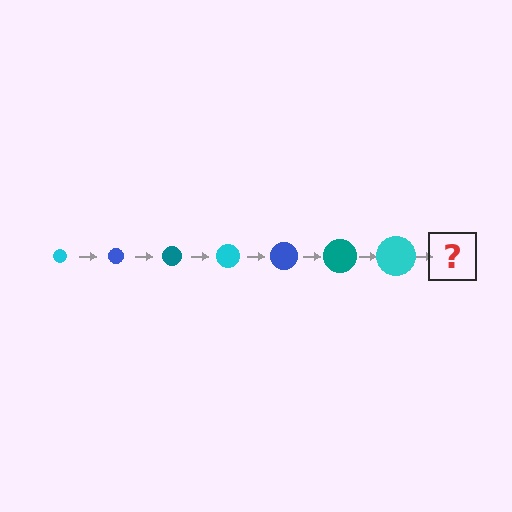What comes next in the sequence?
The next element should be a blue circle, larger than the previous one.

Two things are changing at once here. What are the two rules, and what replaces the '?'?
The two rules are that the circle grows larger each step and the color cycles through cyan, blue, and teal. The '?' should be a blue circle, larger than the previous one.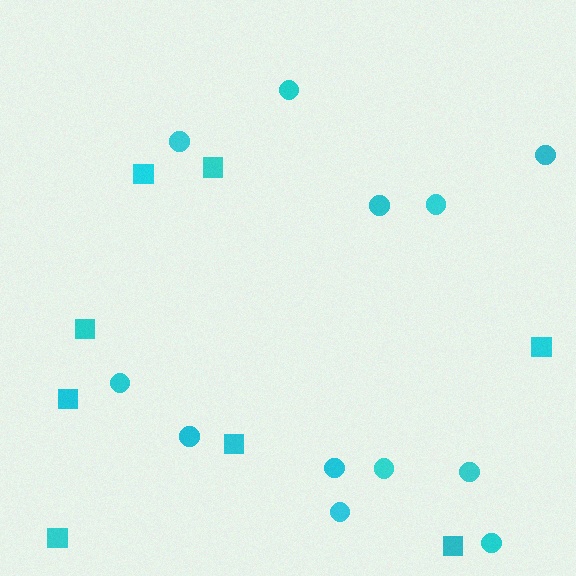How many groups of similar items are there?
There are 2 groups: one group of circles (12) and one group of squares (8).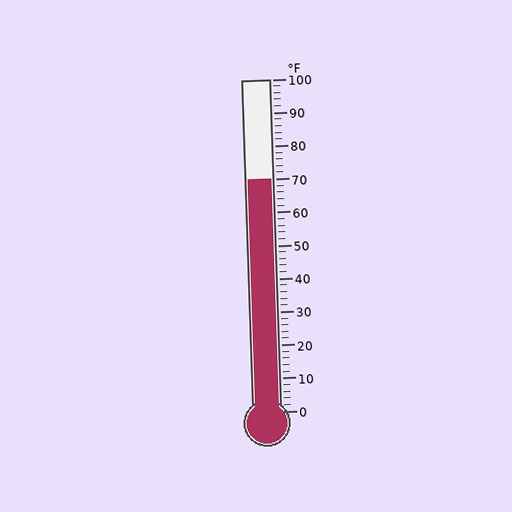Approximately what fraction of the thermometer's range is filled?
The thermometer is filled to approximately 70% of its range.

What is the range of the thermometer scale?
The thermometer scale ranges from 0°F to 100°F.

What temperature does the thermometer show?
The thermometer shows approximately 70°F.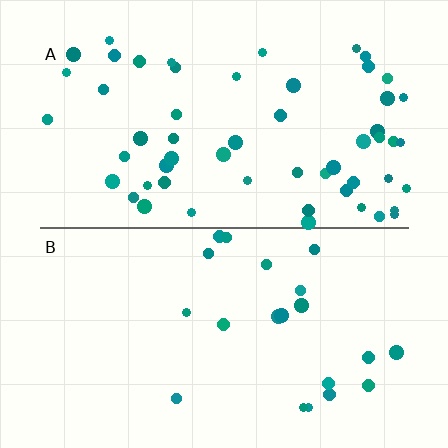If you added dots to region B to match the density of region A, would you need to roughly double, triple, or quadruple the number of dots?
Approximately triple.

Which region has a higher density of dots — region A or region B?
A (the top).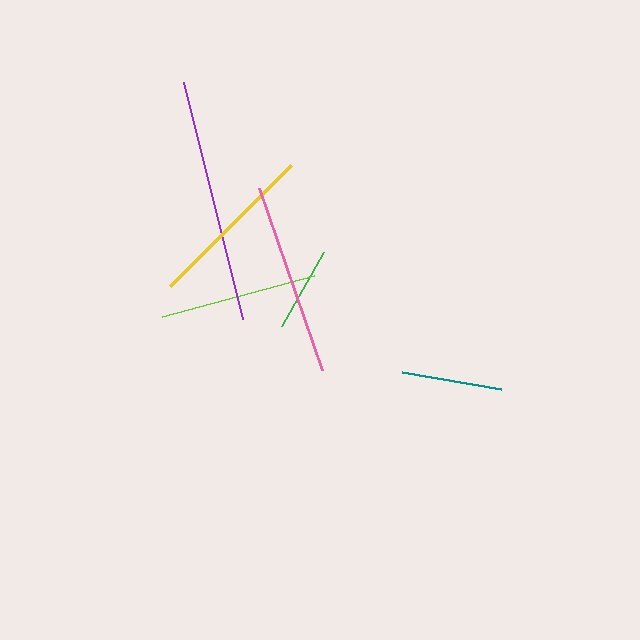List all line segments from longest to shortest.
From longest to shortest: purple, pink, yellow, lime, teal, green.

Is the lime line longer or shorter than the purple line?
The purple line is longer than the lime line.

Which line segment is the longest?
The purple line is the longest at approximately 244 pixels.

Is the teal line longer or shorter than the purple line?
The purple line is longer than the teal line.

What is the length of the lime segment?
The lime segment is approximately 157 pixels long.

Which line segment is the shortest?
The green line is the shortest at approximately 85 pixels.